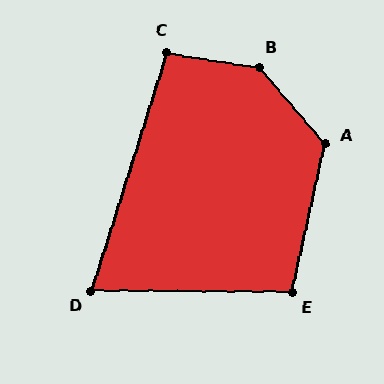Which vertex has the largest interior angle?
B, at approximately 140 degrees.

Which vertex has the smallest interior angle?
D, at approximately 73 degrees.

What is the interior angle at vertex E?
Approximately 102 degrees (obtuse).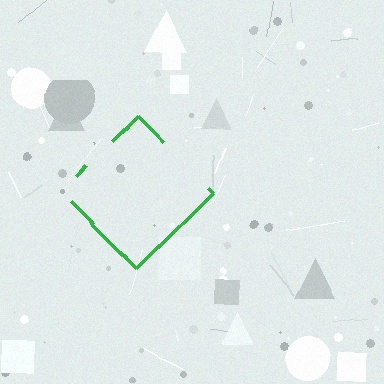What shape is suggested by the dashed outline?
The dashed outline suggests a diamond.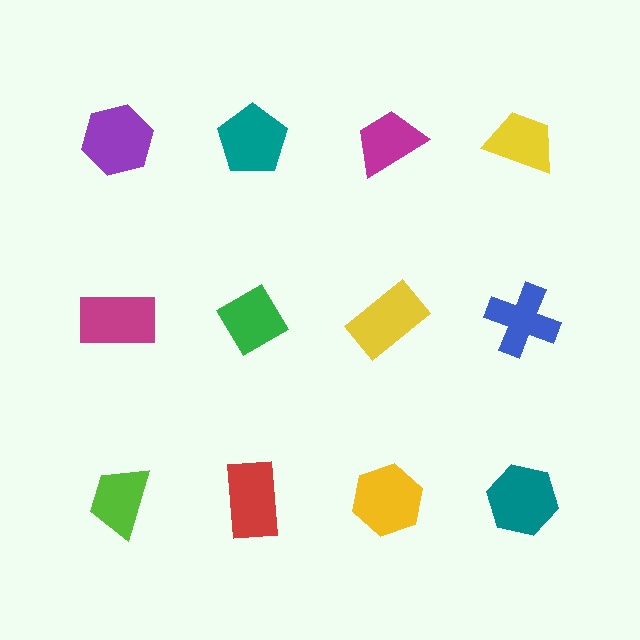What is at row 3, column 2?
A red rectangle.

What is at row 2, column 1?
A magenta rectangle.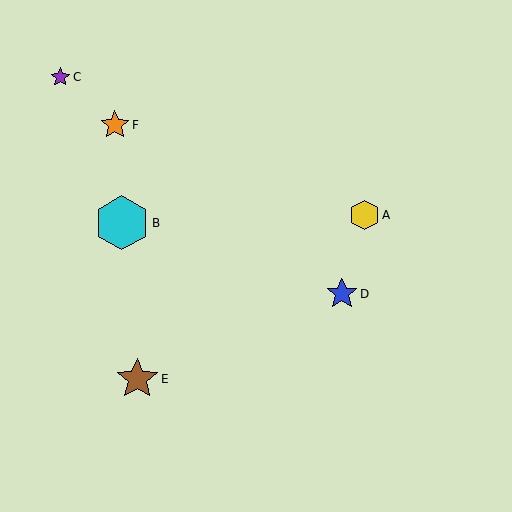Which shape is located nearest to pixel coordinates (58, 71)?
The purple star (labeled C) at (60, 77) is nearest to that location.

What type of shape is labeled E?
Shape E is a brown star.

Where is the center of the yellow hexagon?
The center of the yellow hexagon is at (364, 215).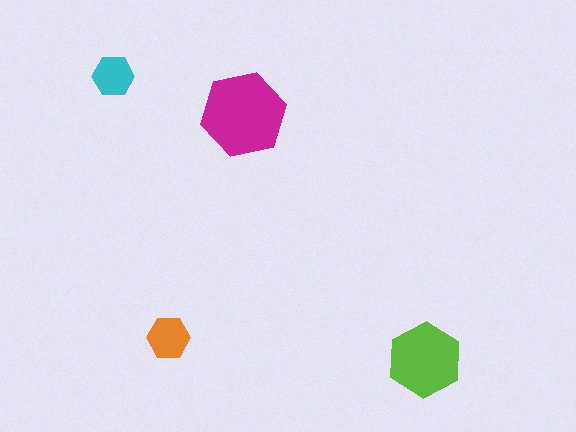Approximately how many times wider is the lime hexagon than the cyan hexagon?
About 2 times wider.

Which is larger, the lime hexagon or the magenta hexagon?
The magenta one.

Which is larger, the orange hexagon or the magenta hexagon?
The magenta one.